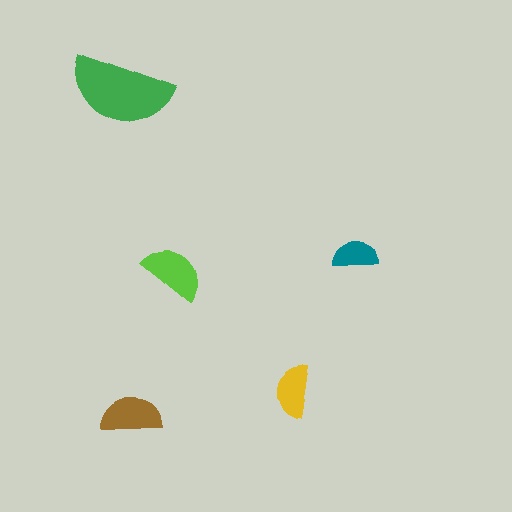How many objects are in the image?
There are 5 objects in the image.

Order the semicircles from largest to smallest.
the green one, the lime one, the brown one, the yellow one, the teal one.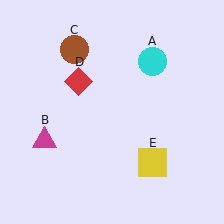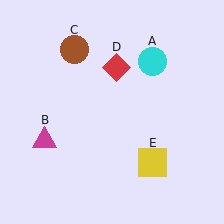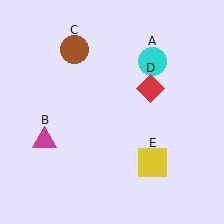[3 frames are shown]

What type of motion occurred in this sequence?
The red diamond (object D) rotated clockwise around the center of the scene.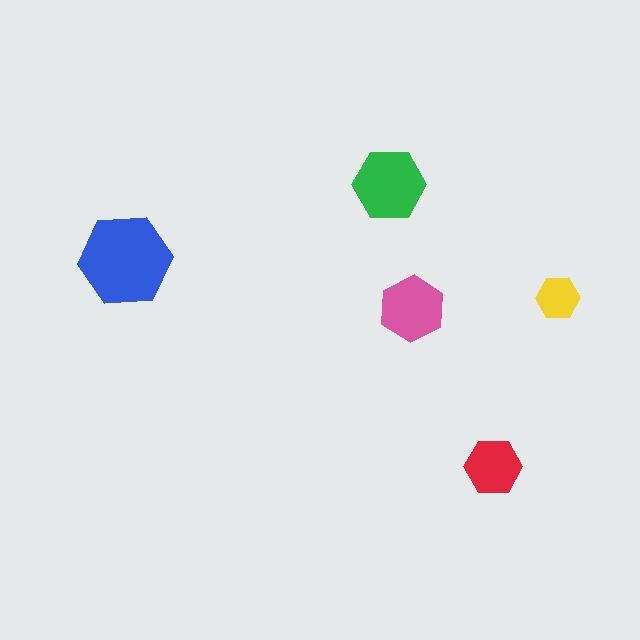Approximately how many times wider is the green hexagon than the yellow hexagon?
About 1.5 times wider.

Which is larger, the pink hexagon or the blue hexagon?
The blue one.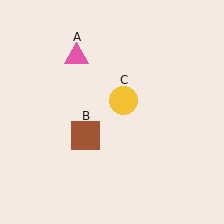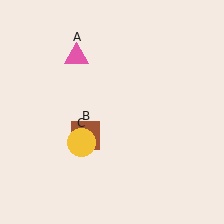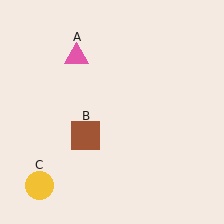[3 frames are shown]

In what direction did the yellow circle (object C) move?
The yellow circle (object C) moved down and to the left.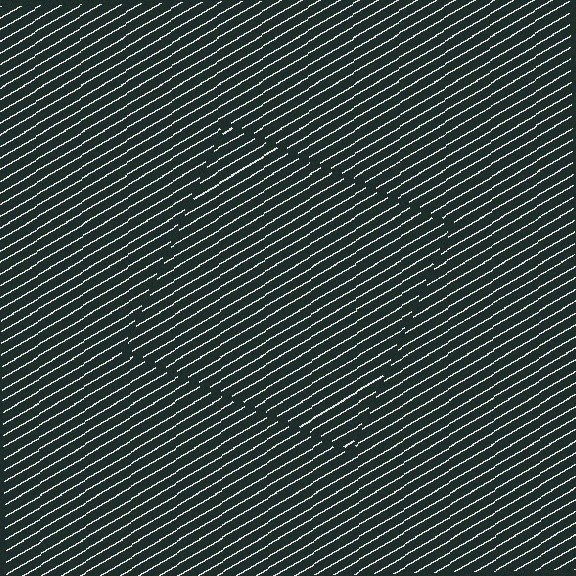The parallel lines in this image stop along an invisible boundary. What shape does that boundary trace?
An illusory square. The interior of the shape contains the same grating, shifted by half a period — the contour is defined by the phase discontinuity where line-ends from the inner and outer gratings abut.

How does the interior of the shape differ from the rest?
The interior of the shape contains the same grating, shifted by half a period — the contour is defined by the phase discontinuity where line-ends from the inner and outer gratings abut.